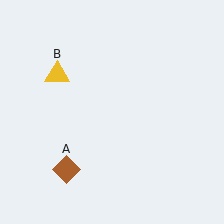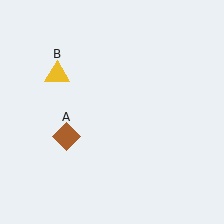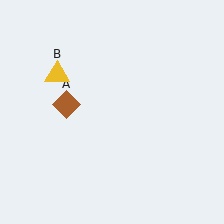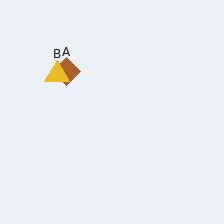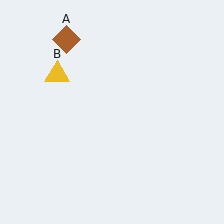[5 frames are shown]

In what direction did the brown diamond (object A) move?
The brown diamond (object A) moved up.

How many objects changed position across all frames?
1 object changed position: brown diamond (object A).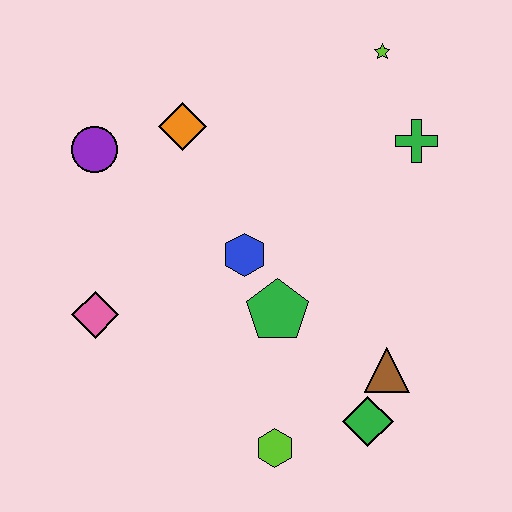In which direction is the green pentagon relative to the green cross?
The green pentagon is below the green cross.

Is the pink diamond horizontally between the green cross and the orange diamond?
No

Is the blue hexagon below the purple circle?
Yes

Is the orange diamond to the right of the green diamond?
No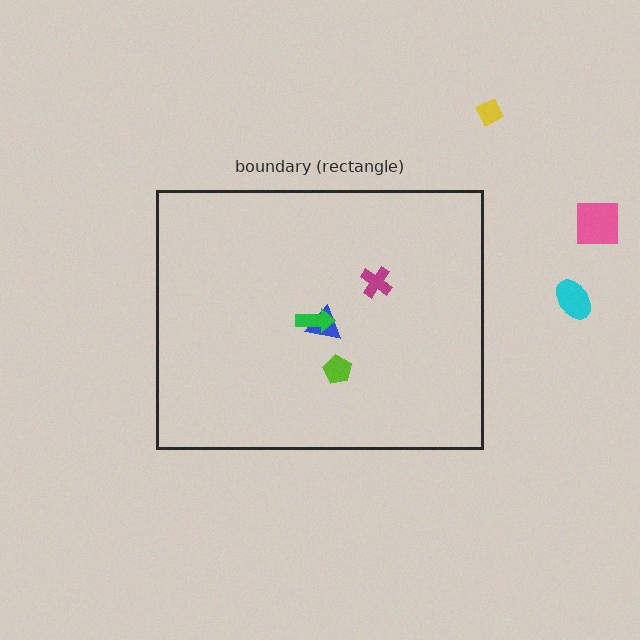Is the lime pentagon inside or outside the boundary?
Inside.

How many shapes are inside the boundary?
4 inside, 3 outside.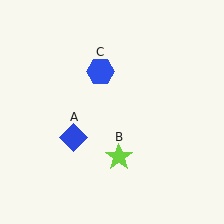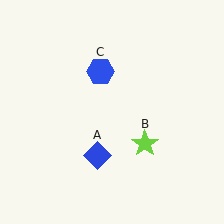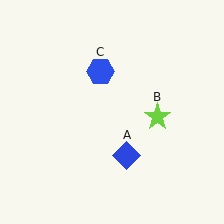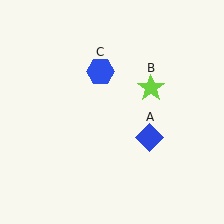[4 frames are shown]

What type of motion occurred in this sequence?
The blue diamond (object A), lime star (object B) rotated counterclockwise around the center of the scene.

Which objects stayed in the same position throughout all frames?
Blue hexagon (object C) remained stationary.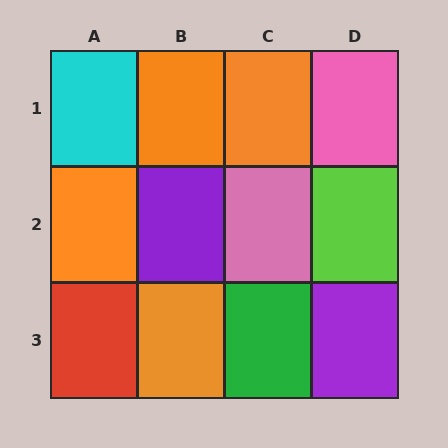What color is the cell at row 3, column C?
Green.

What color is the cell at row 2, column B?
Purple.